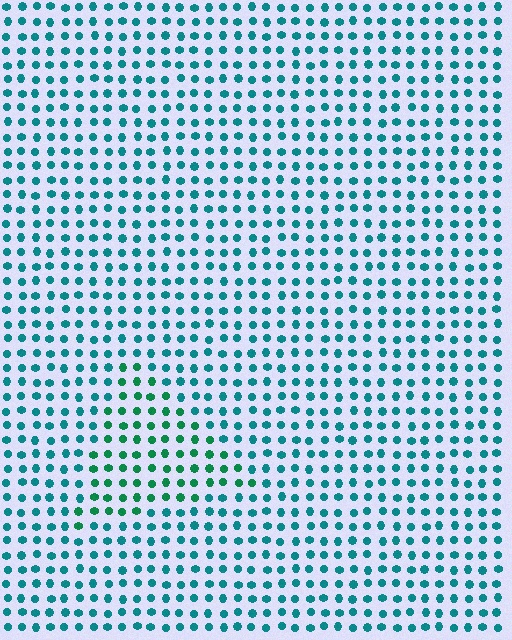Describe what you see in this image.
The image is filled with small teal elements in a uniform arrangement. A triangle-shaped region is visible where the elements are tinted to a slightly different hue, forming a subtle color boundary.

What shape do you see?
I see a triangle.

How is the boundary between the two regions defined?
The boundary is defined purely by a slight shift in hue (about 32 degrees). Spacing, size, and orientation are identical on both sides.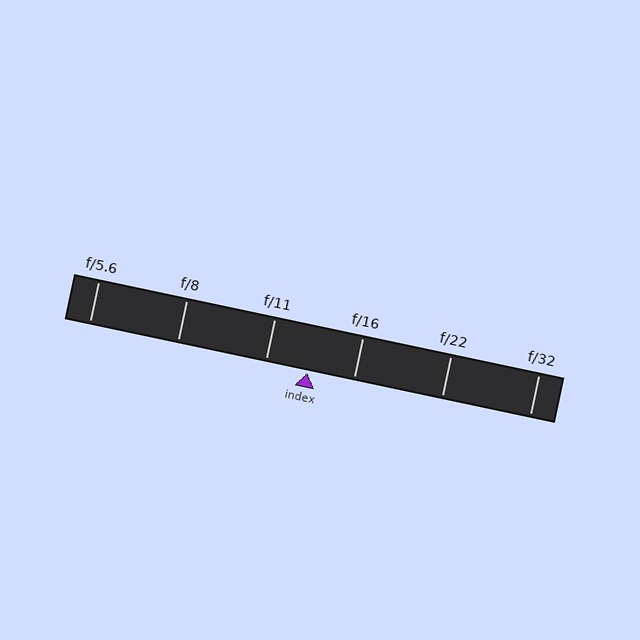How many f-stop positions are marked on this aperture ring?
There are 6 f-stop positions marked.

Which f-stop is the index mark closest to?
The index mark is closest to f/11.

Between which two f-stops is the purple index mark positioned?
The index mark is between f/11 and f/16.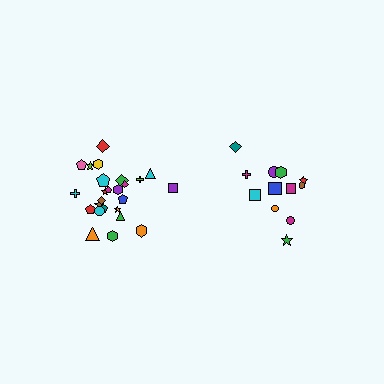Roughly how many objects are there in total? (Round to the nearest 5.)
Roughly 35 objects in total.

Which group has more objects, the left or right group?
The left group.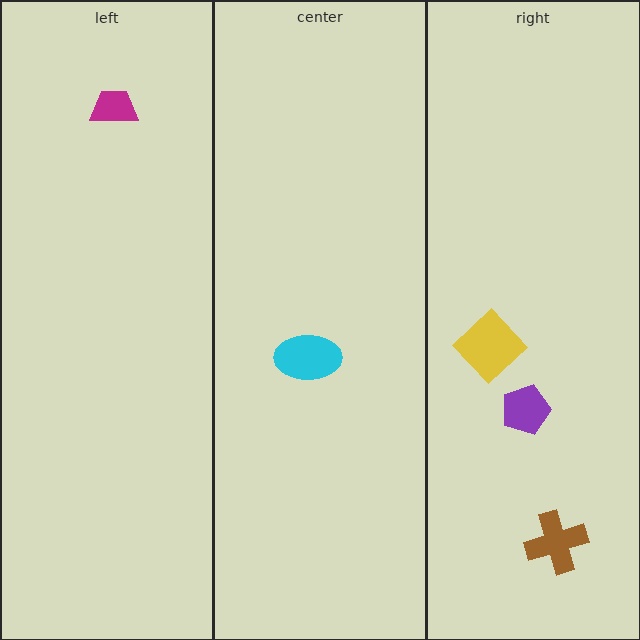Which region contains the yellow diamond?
The right region.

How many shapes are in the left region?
1.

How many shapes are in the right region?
3.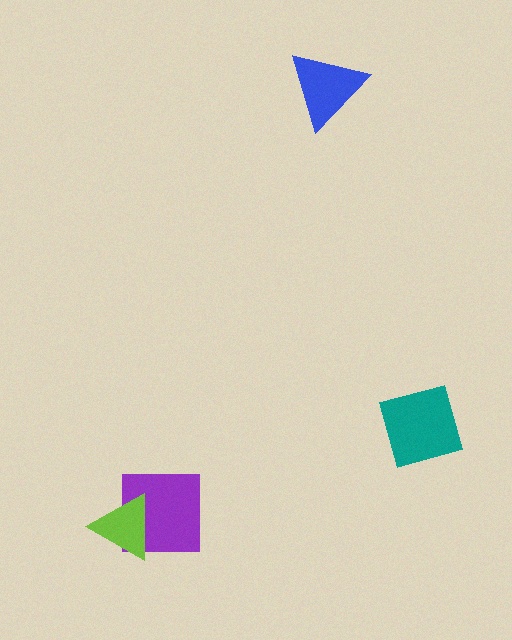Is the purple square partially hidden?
Yes, it is partially covered by another shape.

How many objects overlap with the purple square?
1 object overlaps with the purple square.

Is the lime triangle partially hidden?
No, no other shape covers it.